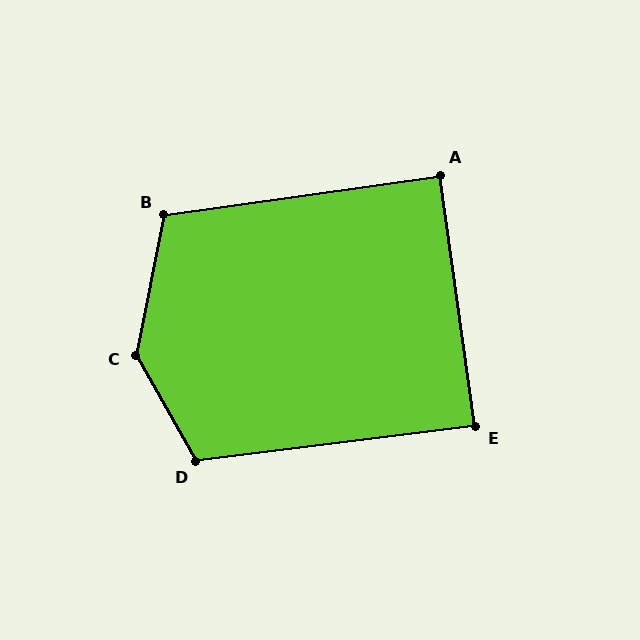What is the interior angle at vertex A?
Approximately 90 degrees (approximately right).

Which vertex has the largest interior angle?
C, at approximately 139 degrees.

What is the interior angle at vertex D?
Approximately 113 degrees (obtuse).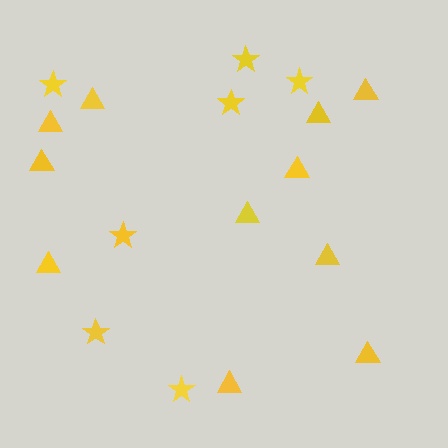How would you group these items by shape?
There are 2 groups: one group of triangles (11) and one group of stars (7).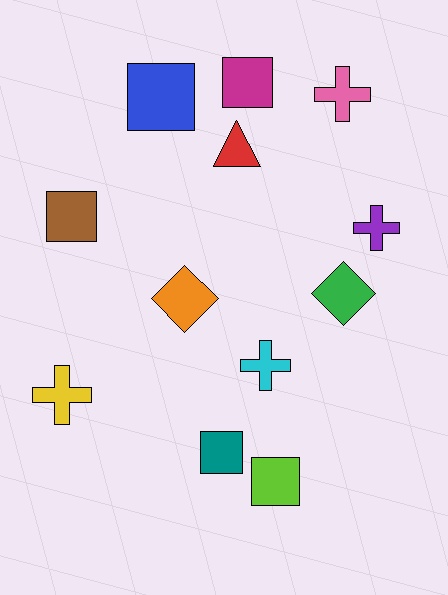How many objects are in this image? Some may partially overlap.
There are 12 objects.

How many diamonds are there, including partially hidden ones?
There are 2 diamonds.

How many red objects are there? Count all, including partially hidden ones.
There is 1 red object.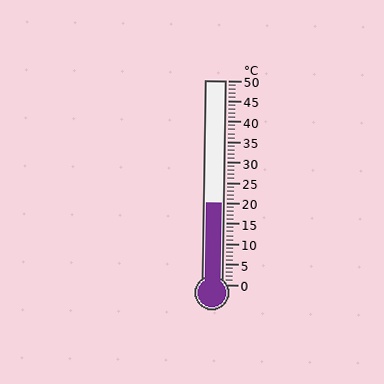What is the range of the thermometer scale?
The thermometer scale ranges from 0°C to 50°C.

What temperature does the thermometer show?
The thermometer shows approximately 20°C.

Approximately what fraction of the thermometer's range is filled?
The thermometer is filled to approximately 40% of its range.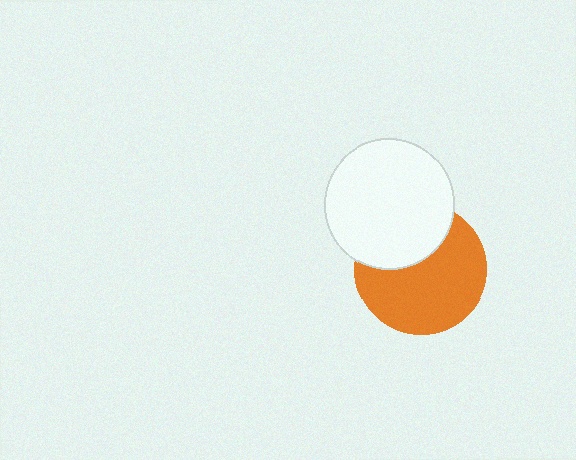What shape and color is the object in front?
The object in front is a white circle.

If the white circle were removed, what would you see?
You would see the complete orange circle.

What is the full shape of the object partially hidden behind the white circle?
The partially hidden object is an orange circle.